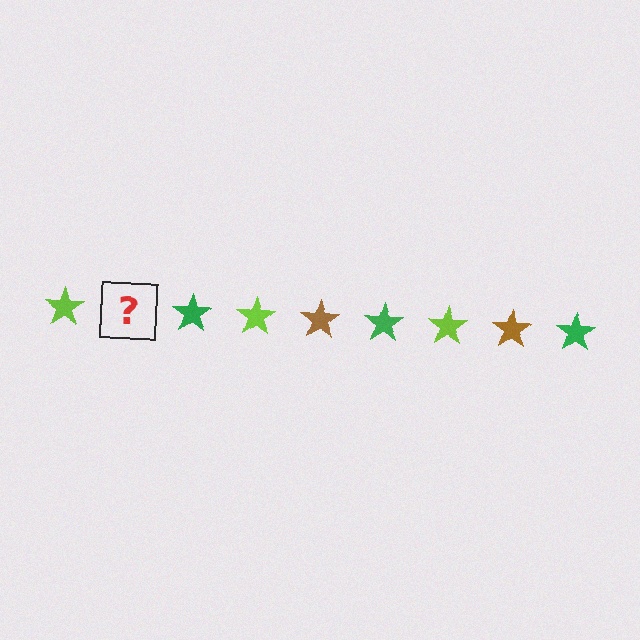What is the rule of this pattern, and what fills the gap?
The rule is that the pattern cycles through lime, brown, green stars. The gap should be filled with a brown star.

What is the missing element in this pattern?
The missing element is a brown star.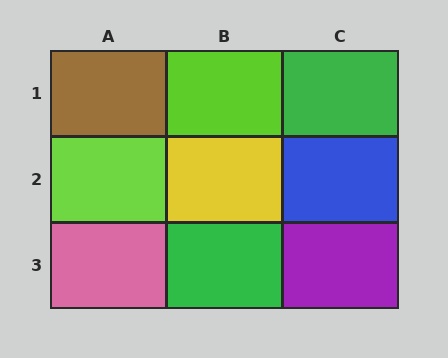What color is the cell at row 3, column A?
Pink.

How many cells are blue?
1 cell is blue.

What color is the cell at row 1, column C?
Green.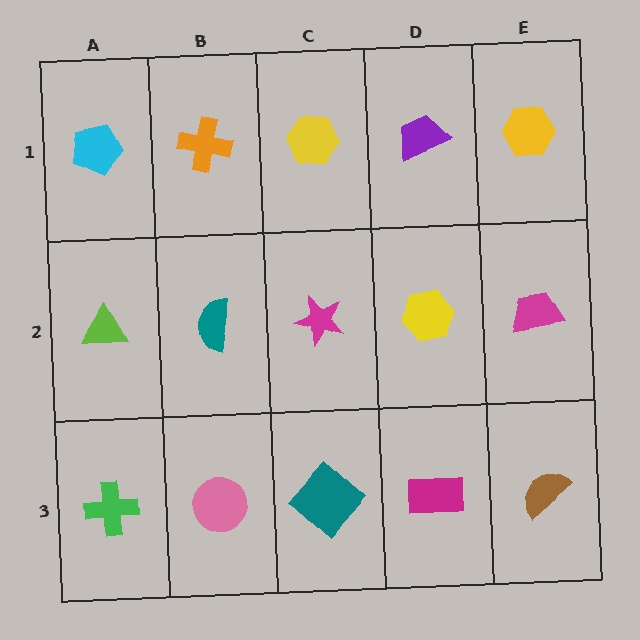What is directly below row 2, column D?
A magenta rectangle.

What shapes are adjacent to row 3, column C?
A magenta star (row 2, column C), a pink circle (row 3, column B), a magenta rectangle (row 3, column D).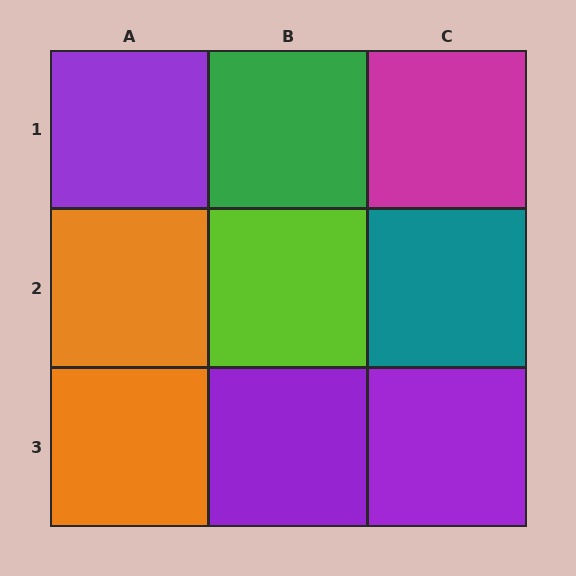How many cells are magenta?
1 cell is magenta.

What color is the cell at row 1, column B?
Green.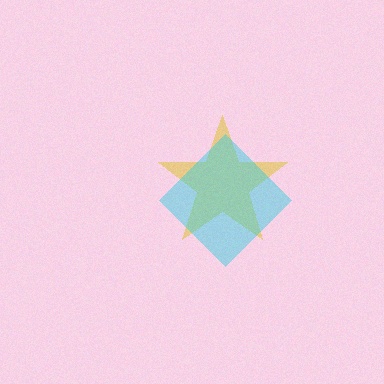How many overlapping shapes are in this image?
There are 2 overlapping shapes in the image.